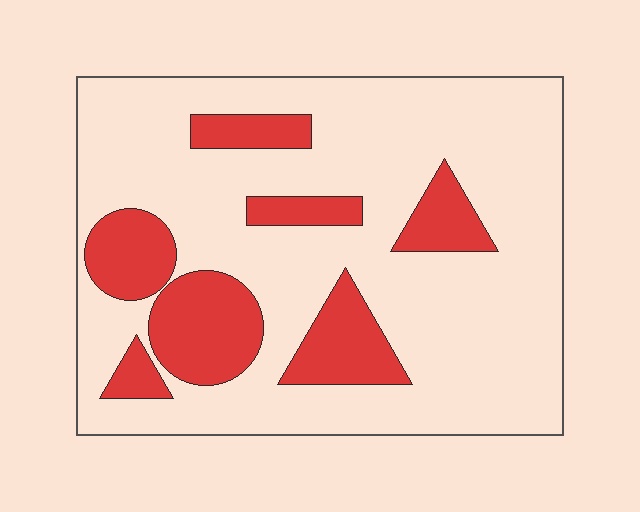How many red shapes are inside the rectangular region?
7.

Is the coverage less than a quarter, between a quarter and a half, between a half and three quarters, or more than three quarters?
Less than a quarter.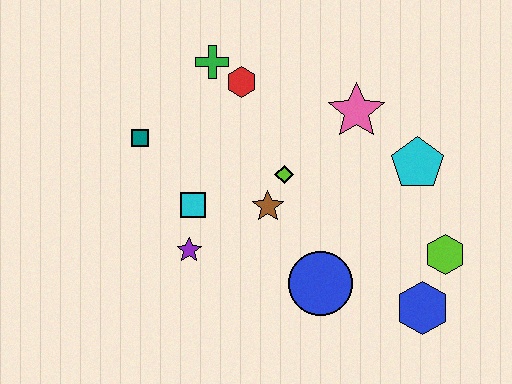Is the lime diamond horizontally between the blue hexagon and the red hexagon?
Yes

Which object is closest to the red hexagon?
The green cross is closest to the red hexagon.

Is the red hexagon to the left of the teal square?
No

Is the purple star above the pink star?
No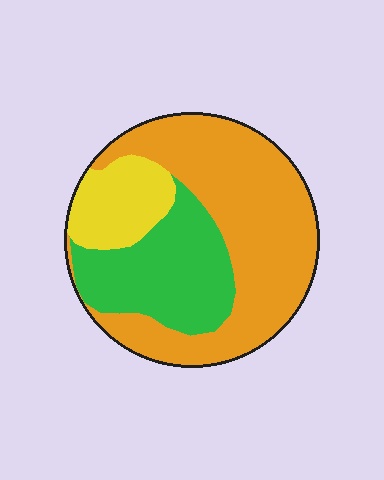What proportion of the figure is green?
Green takes up about one quarter (1/4) of the figure.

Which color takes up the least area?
Yellow, at roughly 15%.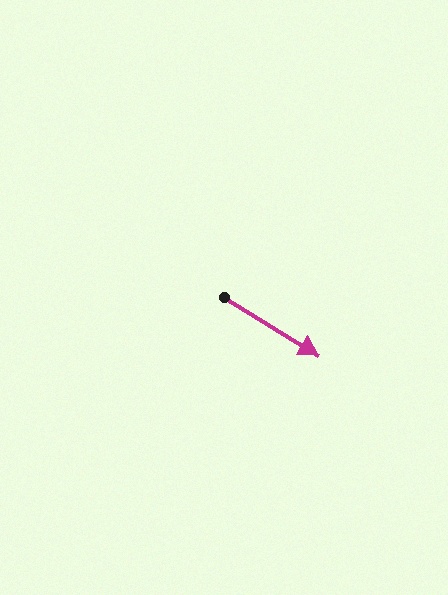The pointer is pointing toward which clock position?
Roughly 4 o'clock.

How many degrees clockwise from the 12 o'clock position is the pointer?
Approximately 121 degrees.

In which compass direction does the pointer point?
Southeast.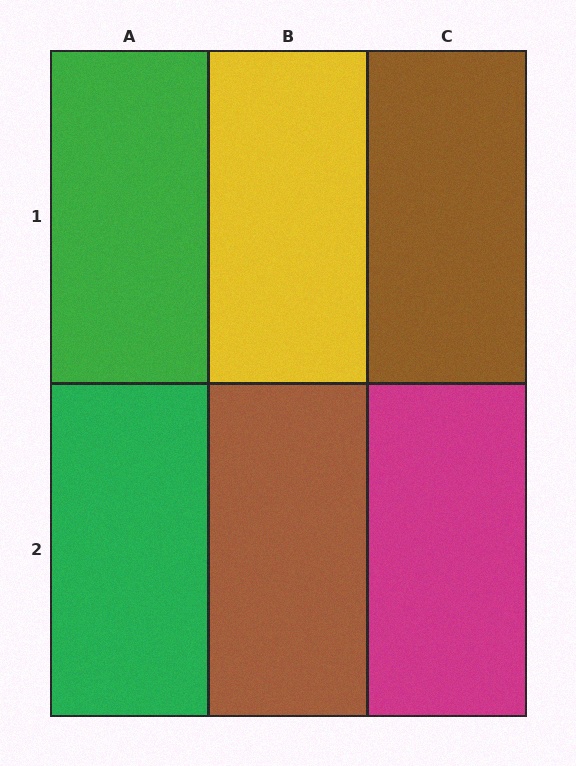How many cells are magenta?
1 cell is magenta.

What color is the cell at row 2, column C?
Magenta.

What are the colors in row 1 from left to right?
Green, yellow, brown.